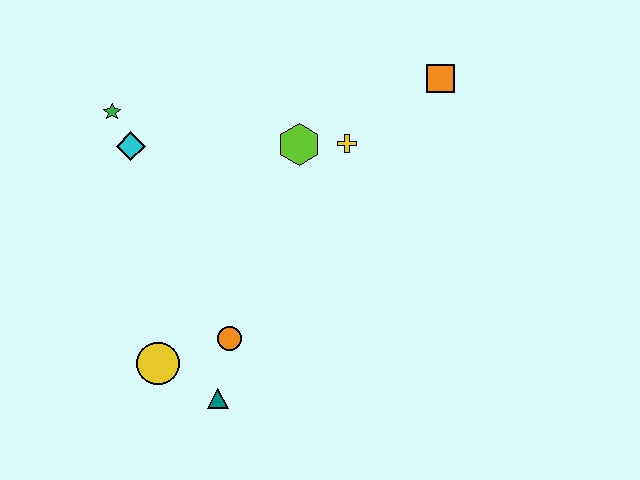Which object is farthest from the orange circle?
The orange square is farthest from the orange circle.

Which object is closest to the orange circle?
The teal triangle is closest to the orange circle.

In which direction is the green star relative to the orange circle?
The green star is above the orange circle.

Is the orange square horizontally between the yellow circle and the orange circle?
No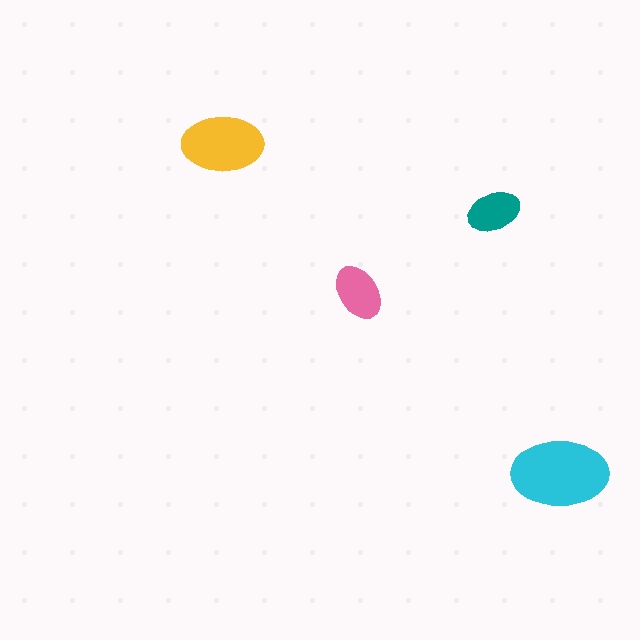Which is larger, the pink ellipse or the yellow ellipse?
The yellow one.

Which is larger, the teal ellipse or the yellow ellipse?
The yellow one.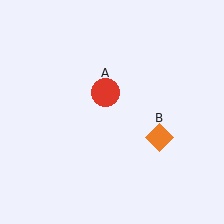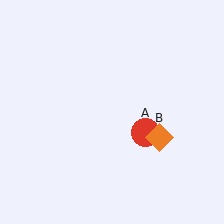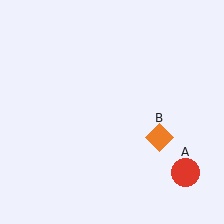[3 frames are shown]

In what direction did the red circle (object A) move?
The red circle (object A) moved down and to the right.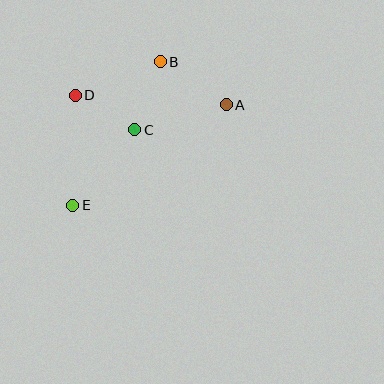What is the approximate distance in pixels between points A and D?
The distance between A and D is approximately 151 pixels.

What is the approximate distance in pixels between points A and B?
The distance between A and B is approximately 79 pixels.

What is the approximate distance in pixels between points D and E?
The distance between D and E is approximately 110 pixels.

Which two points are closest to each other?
Points C and D are closest to each other.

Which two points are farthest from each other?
Points A and E are farthest from each other.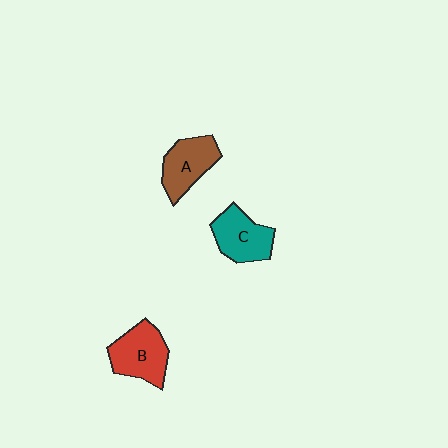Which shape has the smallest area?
Shape A (brown).